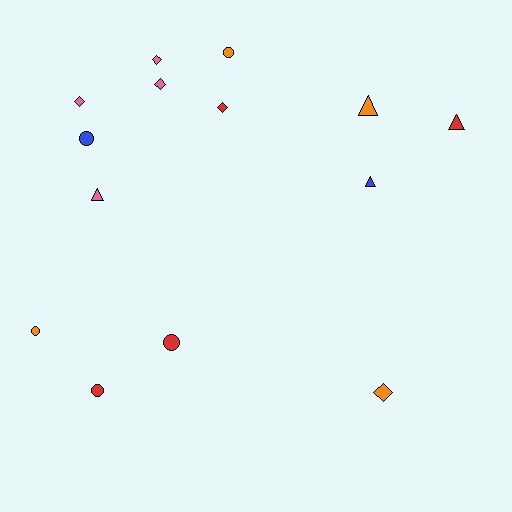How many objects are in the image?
There are 14 objects.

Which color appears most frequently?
Orange, with 4 objects.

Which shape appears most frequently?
Circle, with 5 objects.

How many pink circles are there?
There are no pink circles.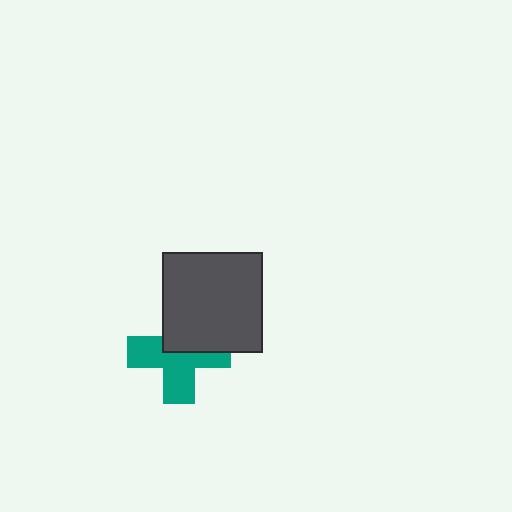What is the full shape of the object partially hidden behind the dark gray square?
The partially hidden object is a teal cross.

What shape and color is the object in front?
The object in front is a dark gray square.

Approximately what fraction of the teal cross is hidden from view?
Roughly 43% of the teal cross is hidden behind the dark gray square.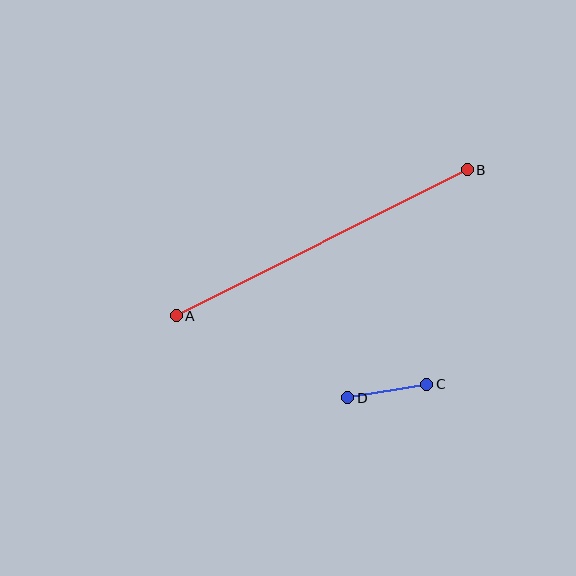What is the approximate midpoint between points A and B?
The midpoint is at approximately (322, 243) pixels.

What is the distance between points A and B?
The distance is approximately 326 pixels.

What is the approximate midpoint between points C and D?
The midpoint is at approximately (387, 391) pixels.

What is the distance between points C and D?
The distance is approximately 80 pixels.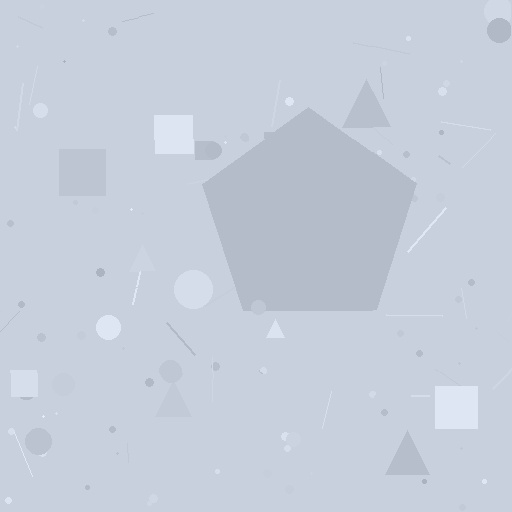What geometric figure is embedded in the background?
A pentagon is embedded in the background.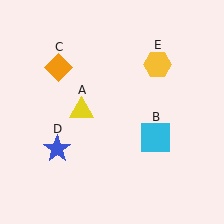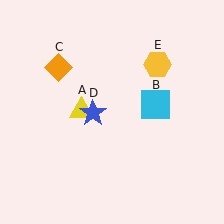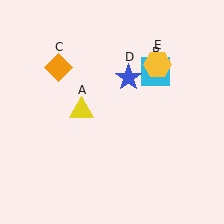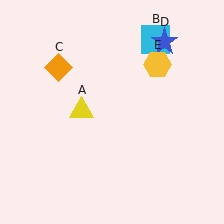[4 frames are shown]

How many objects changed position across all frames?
2 objects changed position: cyan square (object B), blue star (object D).